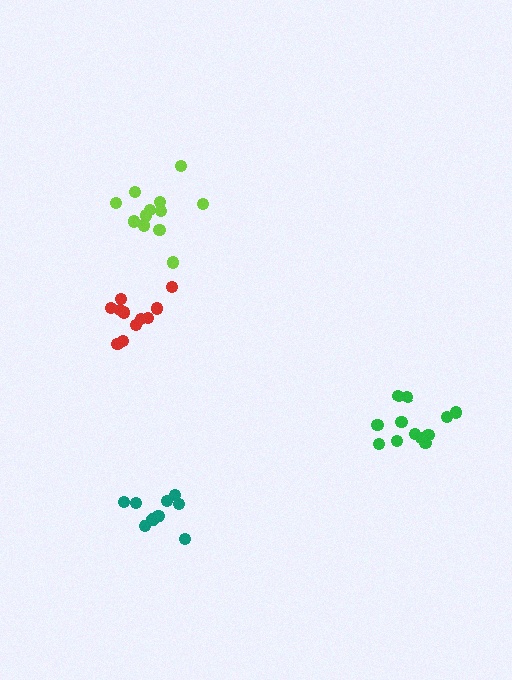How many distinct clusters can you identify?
There are 4 distinct clusters.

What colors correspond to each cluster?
The clusters are colored: red, lime, teal, green.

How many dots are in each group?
Group 1: 11 dots, Group 2: 12 dots, Group 3: 9 dots, Group 4: 12 dots (44 total).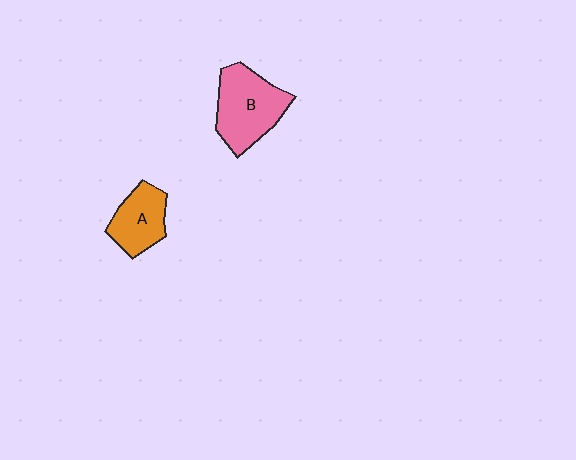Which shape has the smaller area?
Shape A (orange).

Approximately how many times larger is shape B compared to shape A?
Approximately 1.5 times.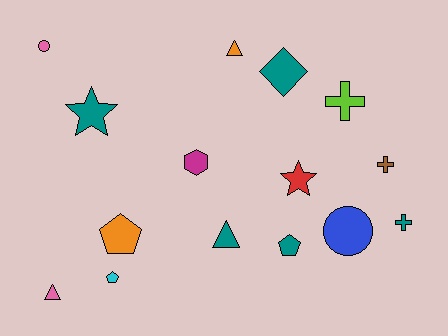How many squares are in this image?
There are no squares.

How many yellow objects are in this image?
There are no yellow objects.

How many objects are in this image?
There are 15 objects.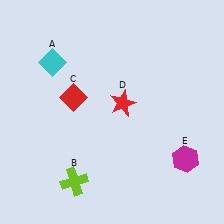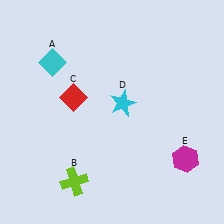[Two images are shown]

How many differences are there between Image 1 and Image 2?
There is 1 difference between the two images.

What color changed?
The star (D) changed from red in Image 1 to cyan in Image 2.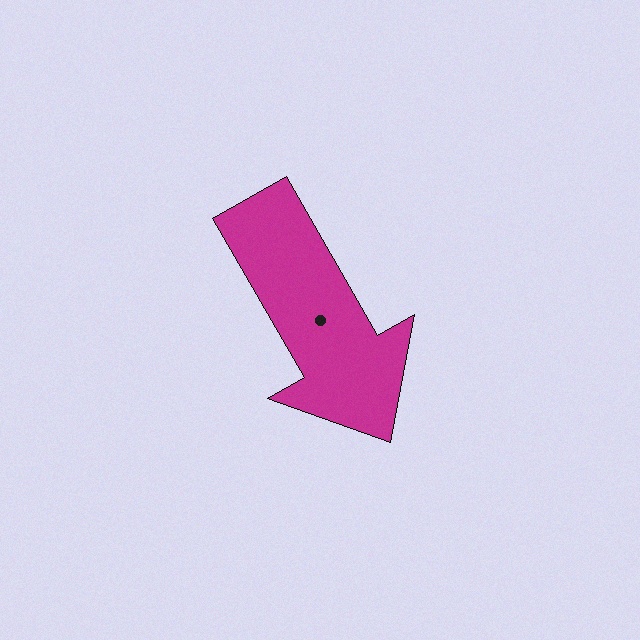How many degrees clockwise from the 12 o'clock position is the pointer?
Approximately 150 degrees.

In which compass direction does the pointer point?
Southeast.